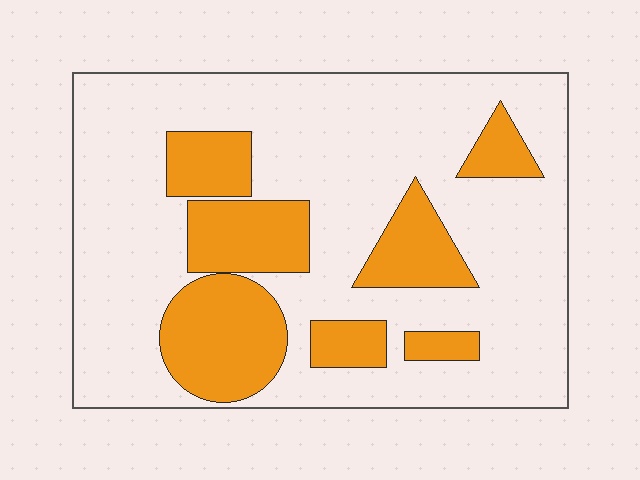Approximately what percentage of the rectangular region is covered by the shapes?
Approximately 25%.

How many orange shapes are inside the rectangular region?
7.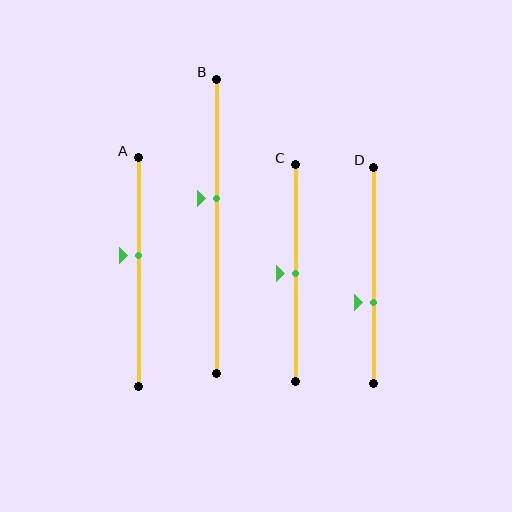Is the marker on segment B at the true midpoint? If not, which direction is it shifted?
No, the marker on segment B is shifted upward by about 10% of the segment length.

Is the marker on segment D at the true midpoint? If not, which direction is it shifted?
No, the marker on segment D is shifted downward by about 12% of the segment length.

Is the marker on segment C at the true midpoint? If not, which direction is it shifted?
Yes, the marker on segment C is at the true midpoint.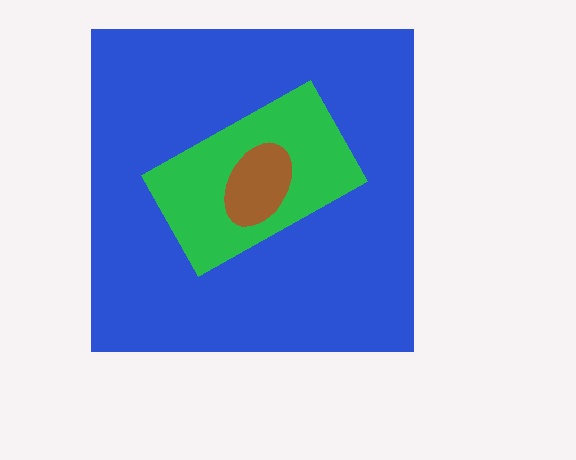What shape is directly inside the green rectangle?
The brown ellipse.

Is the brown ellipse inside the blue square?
Yes.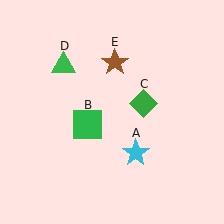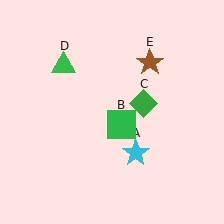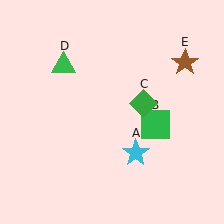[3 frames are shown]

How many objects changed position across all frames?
2 objects changed position: green square (object B), brown star (object E).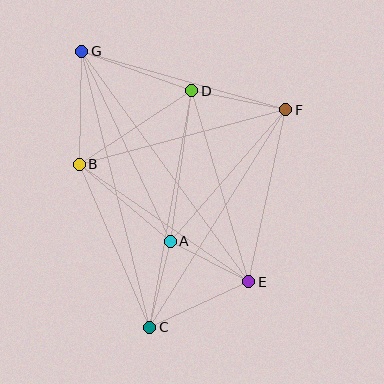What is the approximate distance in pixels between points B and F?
The distance between B and F is approximately 214 pixels.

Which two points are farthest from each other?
Points E and G are farthest from each other.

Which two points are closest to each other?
Points A and E are closest to each other.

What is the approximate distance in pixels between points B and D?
The distance between B and D is approximately 135 pixels.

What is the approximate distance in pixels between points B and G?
The distance between B and G is approximately 113 pixels.